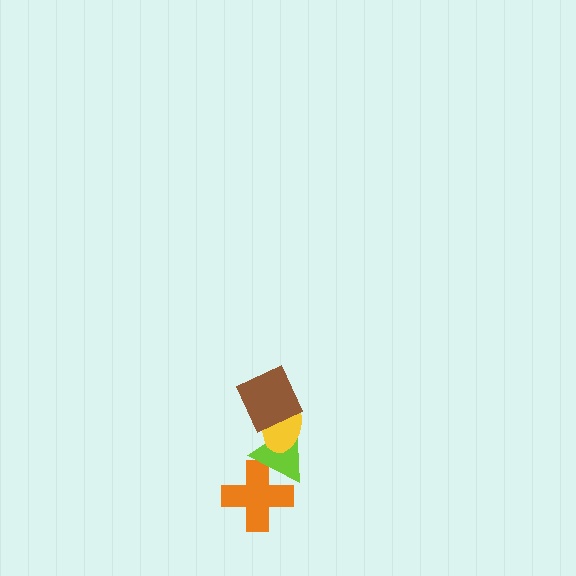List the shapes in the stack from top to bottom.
From top to bottom: the brown square, the yellow ellipse, the lime triangle, the orange cross.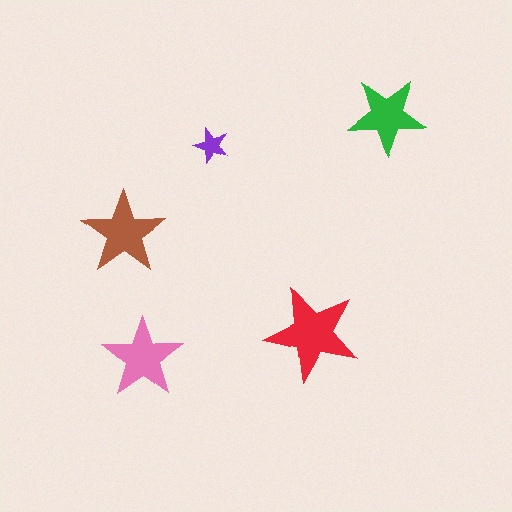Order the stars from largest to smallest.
the red one, the brown one, the pink one, the green one, the purple one.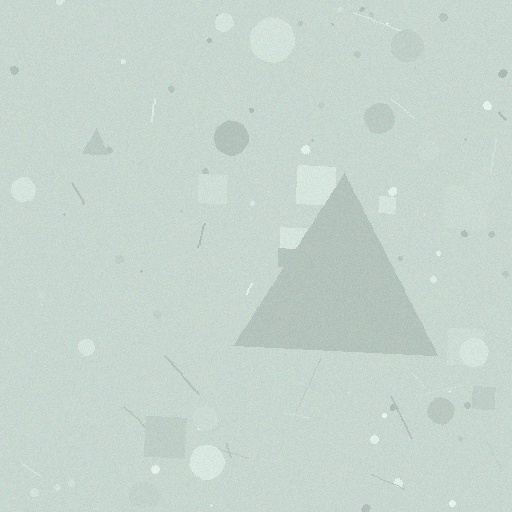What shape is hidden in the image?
A triangle is hidden in the image.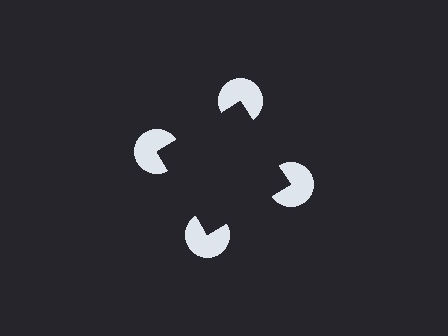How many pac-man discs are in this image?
There are 4 — one at each vertex of the illusory square.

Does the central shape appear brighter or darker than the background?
It typically appears slightly darker than the background, even though no actual brightness change is drawn.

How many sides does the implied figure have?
4 sides.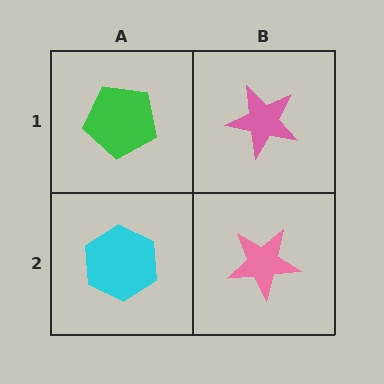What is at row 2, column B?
A pink star.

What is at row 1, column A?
A green pentagon.